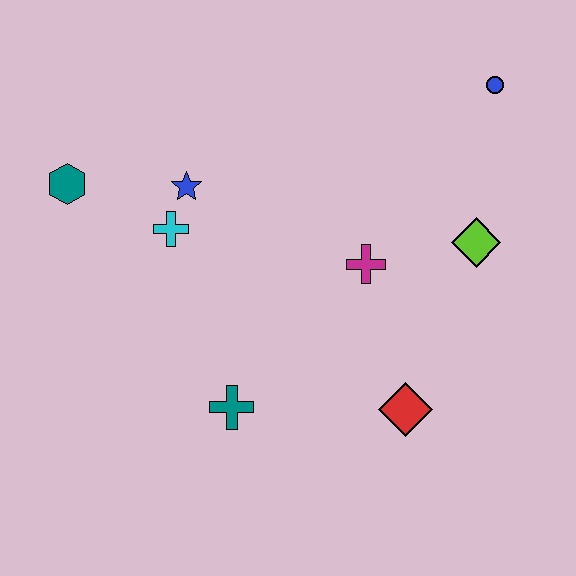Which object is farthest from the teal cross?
The blue circle is farthest from the teal cross.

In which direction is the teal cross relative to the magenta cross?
The teal cross is below the magenta cross.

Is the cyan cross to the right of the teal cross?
No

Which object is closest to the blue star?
The cyan cross is closest to the blue star.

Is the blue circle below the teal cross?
No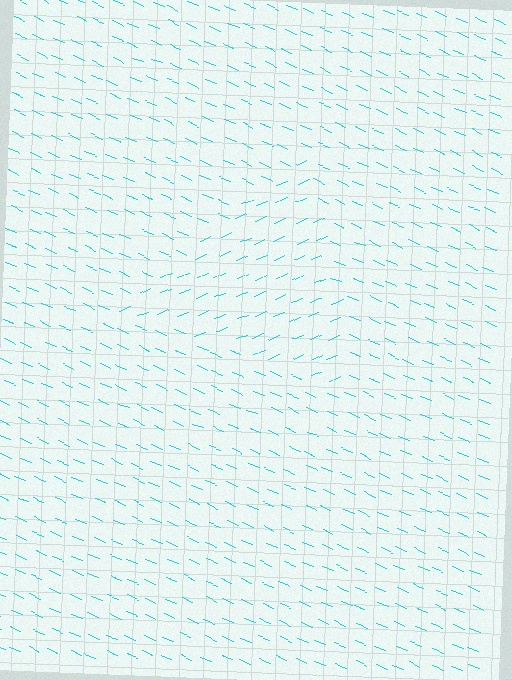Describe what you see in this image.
The image is filled with small cyan line segments. A triangle region in the image has lines oriented differently from the surrounding lines, creating a visible texture boundary.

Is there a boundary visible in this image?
Yes, there is a texture boundary formed by a change in line orientation.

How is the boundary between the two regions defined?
The boundary is defined purely by a change in line orientation (approximately 45 degrees difference). All lines are the same color and thickness.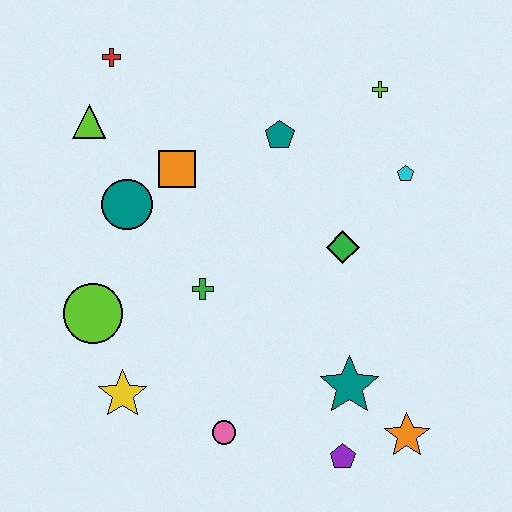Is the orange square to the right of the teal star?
No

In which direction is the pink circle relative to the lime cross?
The pink circle is below the lime cross.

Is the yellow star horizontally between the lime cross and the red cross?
Yes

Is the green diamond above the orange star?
Yes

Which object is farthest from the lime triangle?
The orange star is farthest from the lime triangle.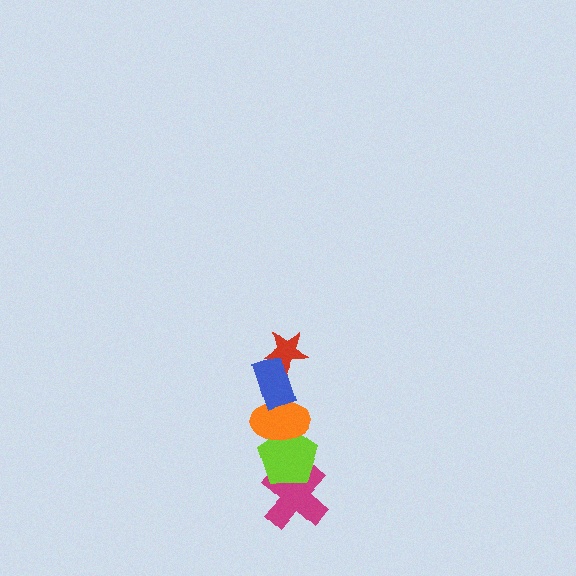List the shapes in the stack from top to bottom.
From top to bottom: the red star, the blue rectangle, the orange ellipse, the lime pentagon, the magenta cross.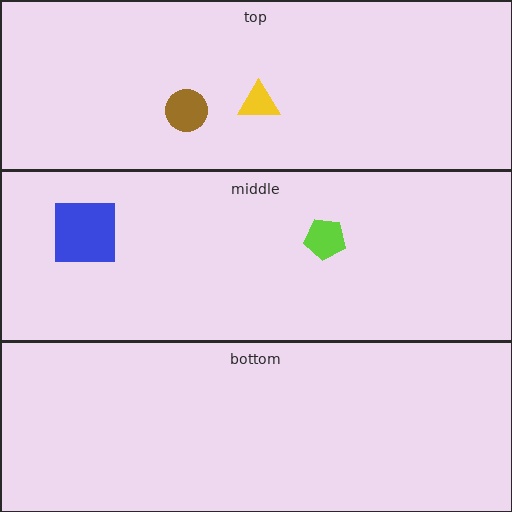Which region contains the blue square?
The middle region.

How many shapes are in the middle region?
2.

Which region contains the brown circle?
The top region.